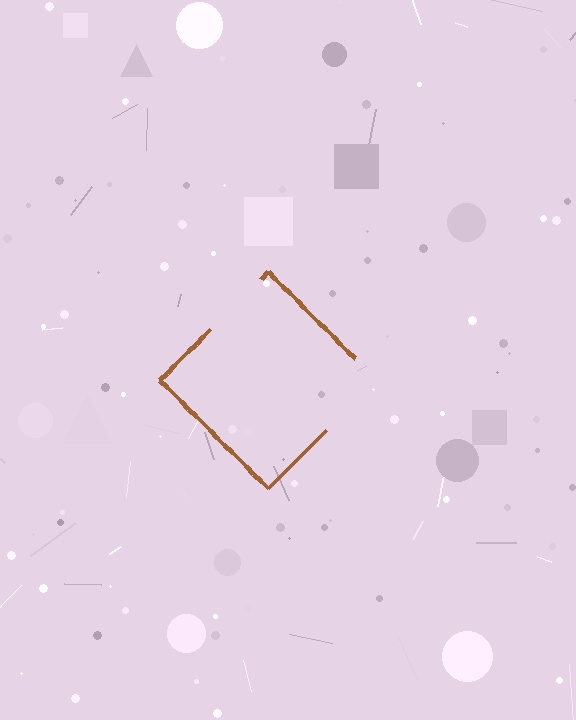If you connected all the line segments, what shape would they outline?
They would outline a diamond.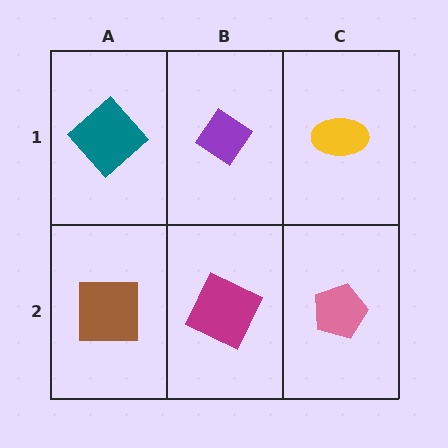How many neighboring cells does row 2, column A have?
2.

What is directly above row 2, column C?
A yellow ellipse.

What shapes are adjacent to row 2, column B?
A purple diamond (row 1, column B), a brown square (row 2, column A), a pink pentagon (row 2, column C).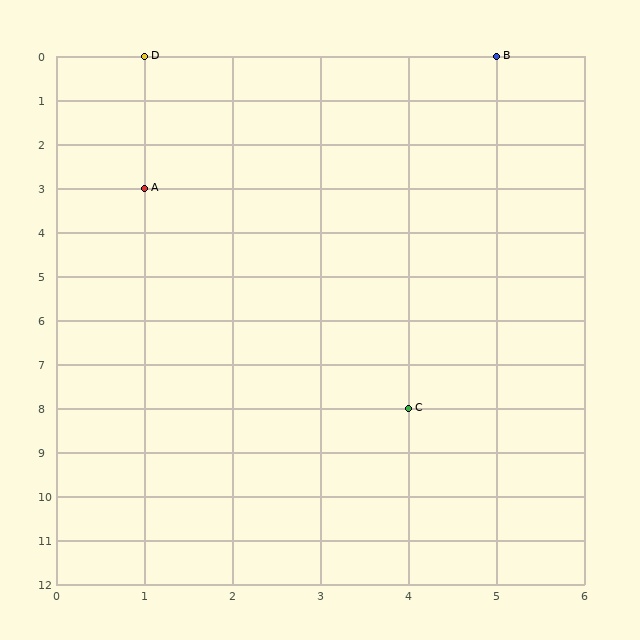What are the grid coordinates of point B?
Point B is at grid coordinates (5, 0).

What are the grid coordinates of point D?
Point D is at grid coordinates (1, 0).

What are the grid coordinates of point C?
Point C is at grid coordinates (4, 8).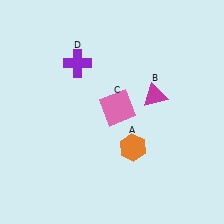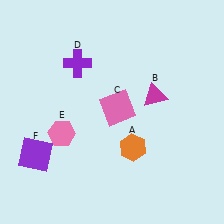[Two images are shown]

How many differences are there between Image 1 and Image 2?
There are 2 differences between the two images.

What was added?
A pink hexagon (E), a purple square (F) were added in Image 2.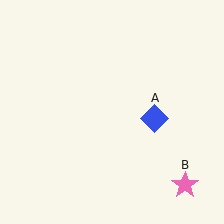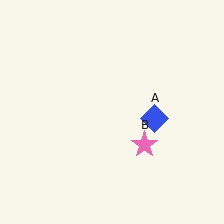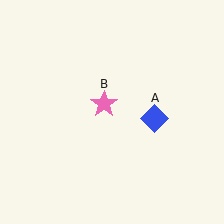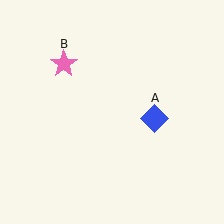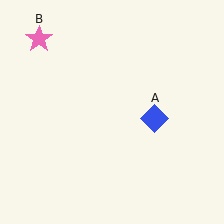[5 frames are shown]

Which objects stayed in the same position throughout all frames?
Blue diamond (object A) remained stationary.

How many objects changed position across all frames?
1 object changed position: pink star (object B).